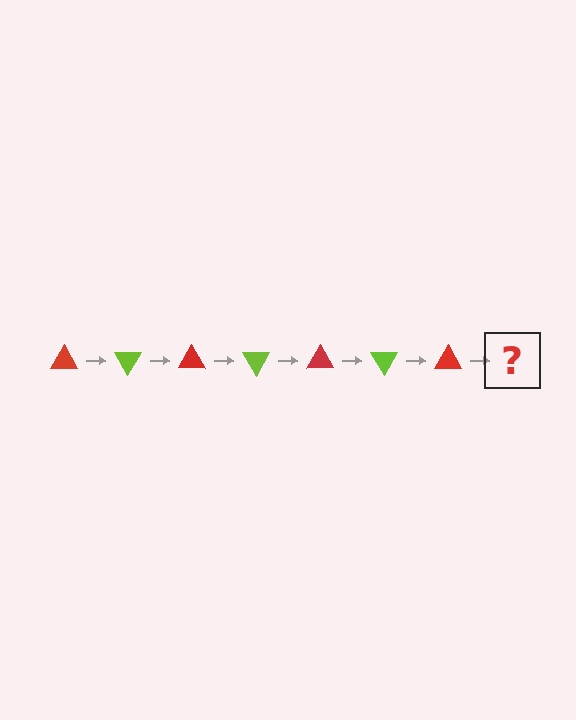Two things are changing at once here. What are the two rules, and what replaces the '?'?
The two rules are that it rotates 60 degrees each step and the color cycles through red and lime. The '?' should be a lime triangle, rotated 420 degrees from the start.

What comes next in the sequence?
The next element should be a lime triangle, rotated 420 degrees from the start.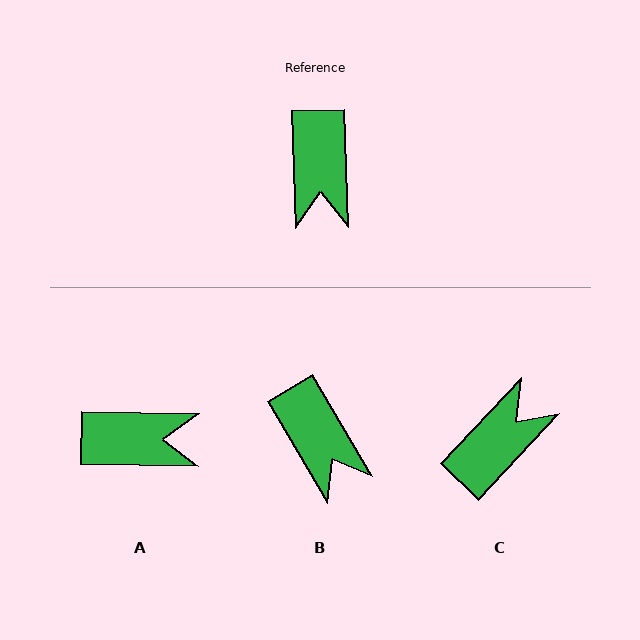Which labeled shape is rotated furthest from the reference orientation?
C, about 135 degrees away.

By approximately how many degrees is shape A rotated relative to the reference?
Approximately 87 degrees counter-clockwise.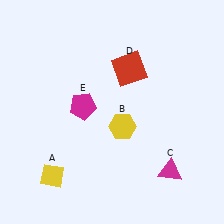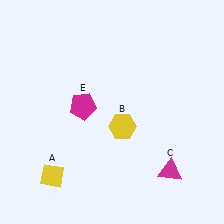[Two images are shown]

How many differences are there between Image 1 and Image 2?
There is 1 difference between the two images.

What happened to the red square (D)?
The red square (D) was removed in Image 2. It was in the top-right area of Image 1.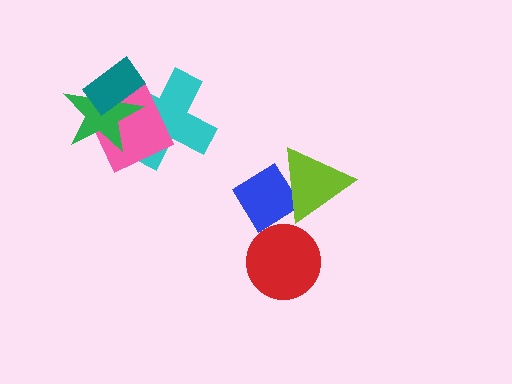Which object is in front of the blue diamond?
The lime triangle is in front of the blue diamond.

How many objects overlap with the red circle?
0 objects overlap with the red circle.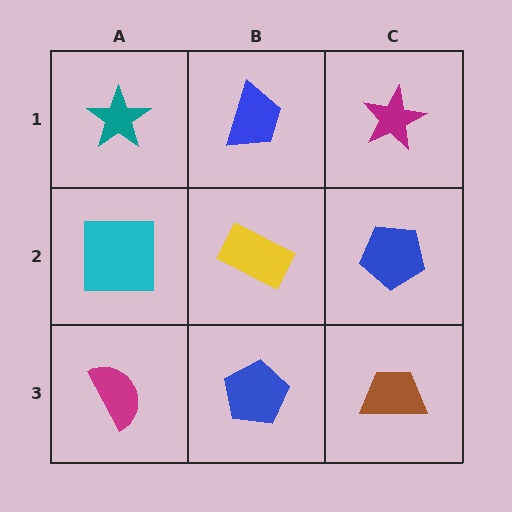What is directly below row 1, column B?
A yellow rectangle.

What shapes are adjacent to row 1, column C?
A blue pentagon (row 2, column C), a blue trapezoid (row 1, column B).